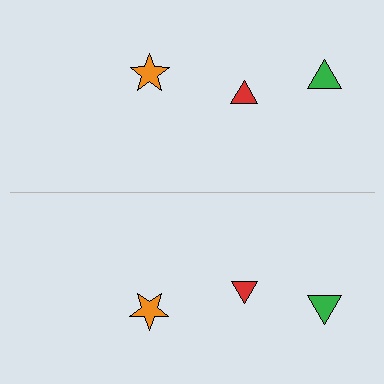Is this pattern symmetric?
Yes, this pattern has bilateral (reflection) symmetry.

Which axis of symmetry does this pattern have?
The pattern has a horizontal axis of symmetry running through the center of the image.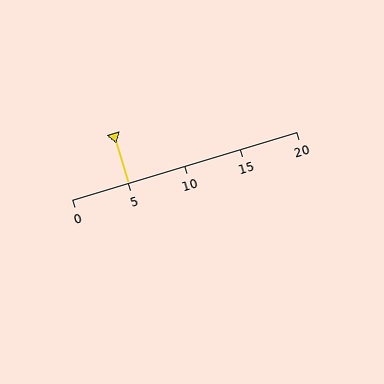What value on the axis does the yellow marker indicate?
The marker indicates approximately 5.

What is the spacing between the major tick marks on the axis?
The major ticks are spaced 5 apart.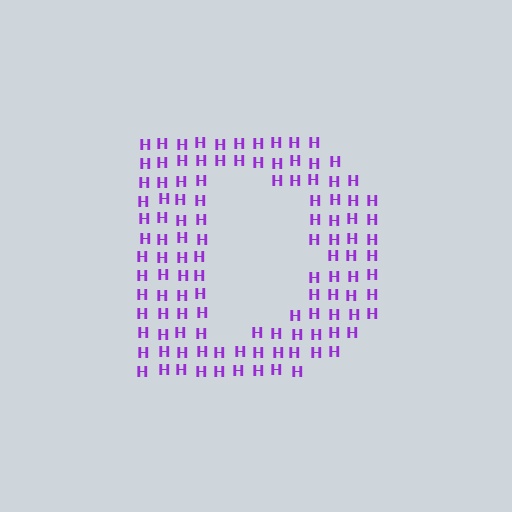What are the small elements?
The small elements are letter H's.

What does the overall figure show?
The overall figure shows the letter D.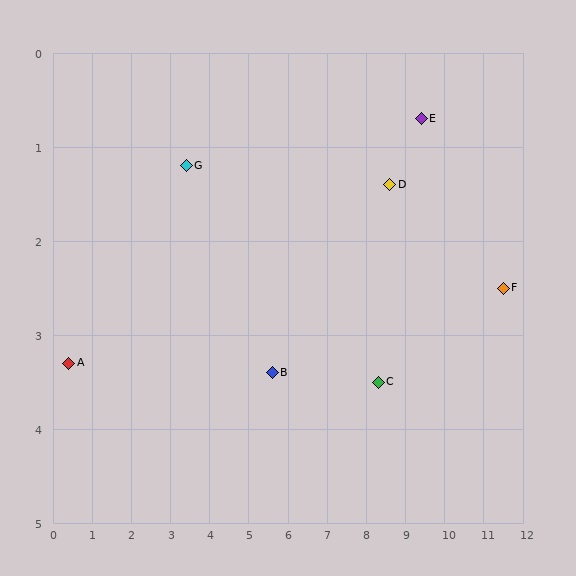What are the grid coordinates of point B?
Point B is at approximately (5.6, 3.4).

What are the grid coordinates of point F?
Point F is at approximately (11.5, 2.5).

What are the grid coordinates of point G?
Point G is at approximately (3.4, 1.2).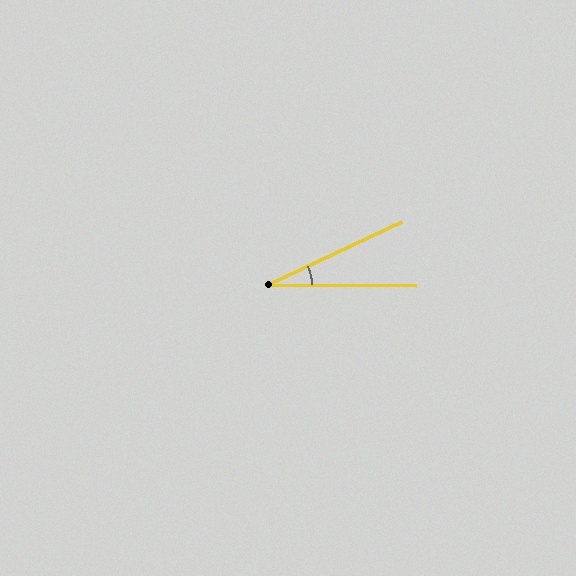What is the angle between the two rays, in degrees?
Approximately 26 degrees.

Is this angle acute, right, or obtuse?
It is acute.